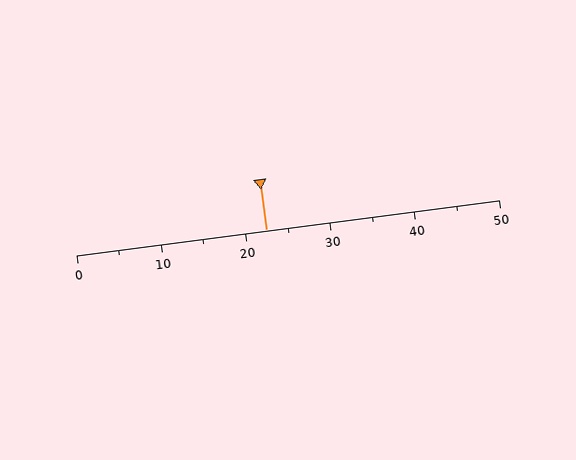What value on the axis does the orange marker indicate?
The marker indicates approximately 22.5.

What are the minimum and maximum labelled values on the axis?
The axis runs from 0 to 50.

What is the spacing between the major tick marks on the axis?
The major ticks are spaced 10 apart.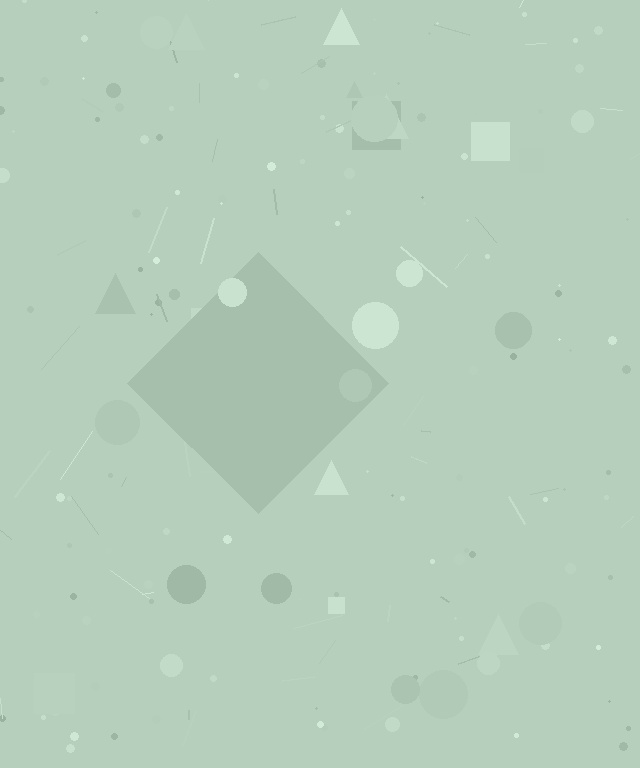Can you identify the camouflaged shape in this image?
The camouflaged shape is a diamond.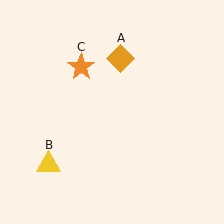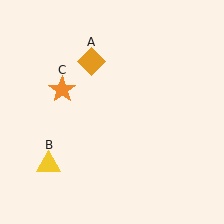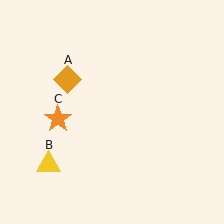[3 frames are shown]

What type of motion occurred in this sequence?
The orange diamond (object A), orange star (object C) rotated counterclockwise around the center of the scene.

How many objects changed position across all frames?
2 objects changed position: orange diamond (object A), orange star (object C).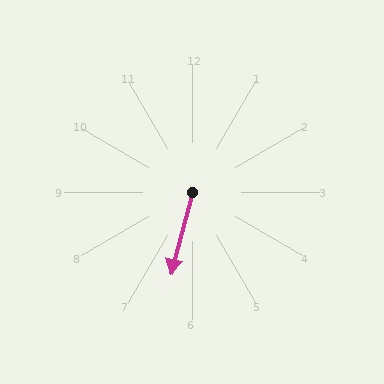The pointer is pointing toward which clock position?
Roughly 6 o'clock.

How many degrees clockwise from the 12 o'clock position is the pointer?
Approximately 195 degrees.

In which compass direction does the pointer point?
South.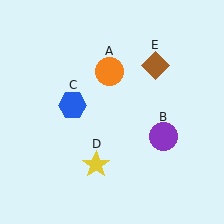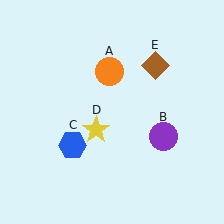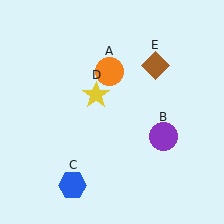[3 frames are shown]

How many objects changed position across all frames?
2 objects changed position: blue hexagon (object C), yellow star (object D).